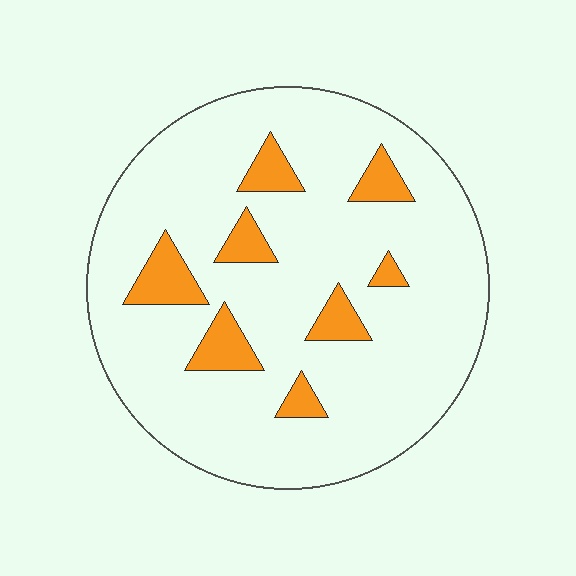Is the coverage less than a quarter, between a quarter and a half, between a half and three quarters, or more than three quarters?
Less than a quarter.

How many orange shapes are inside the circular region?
8.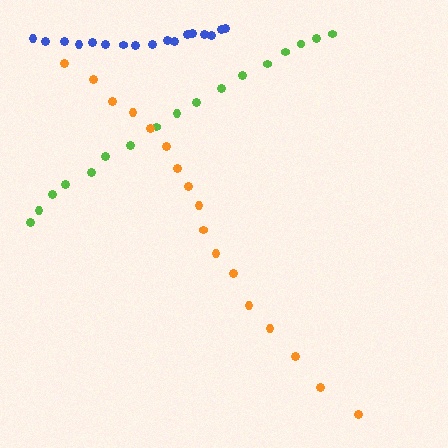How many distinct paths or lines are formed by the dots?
There are 3 distinct paths.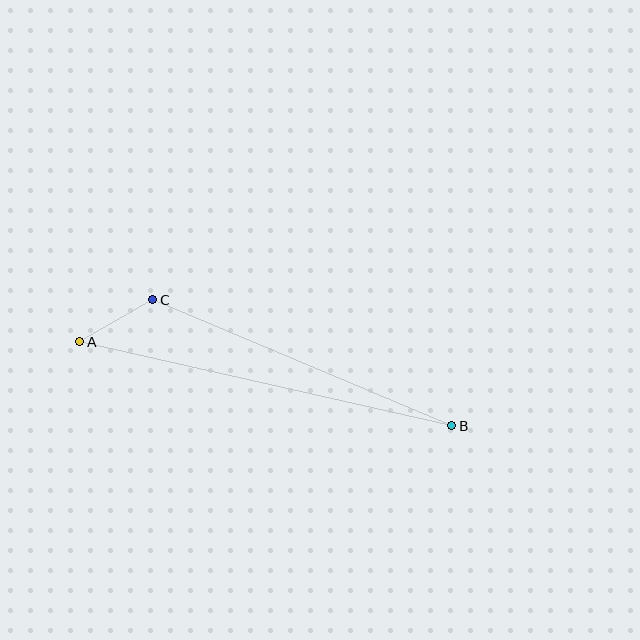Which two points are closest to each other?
Points A and C are closest to each other.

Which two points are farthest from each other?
Points A and B are farthest from each other.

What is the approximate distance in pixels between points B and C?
The distance between B and C is approximately 324 pixels.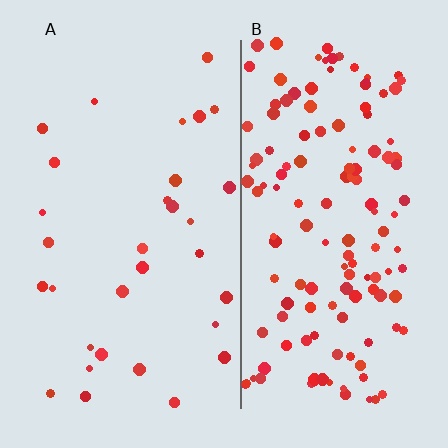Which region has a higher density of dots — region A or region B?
B (the right).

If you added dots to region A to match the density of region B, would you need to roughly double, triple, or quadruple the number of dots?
Approximately quadruple.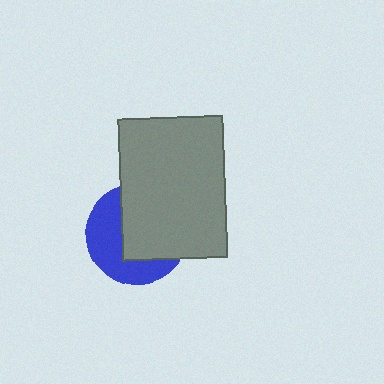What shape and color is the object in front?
The object in front is a gray rectangle.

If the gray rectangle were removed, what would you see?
You would see the complete blue circle.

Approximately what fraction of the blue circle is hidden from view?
Roughly 56% of the blue circle is hidden behind the gray rectangle.